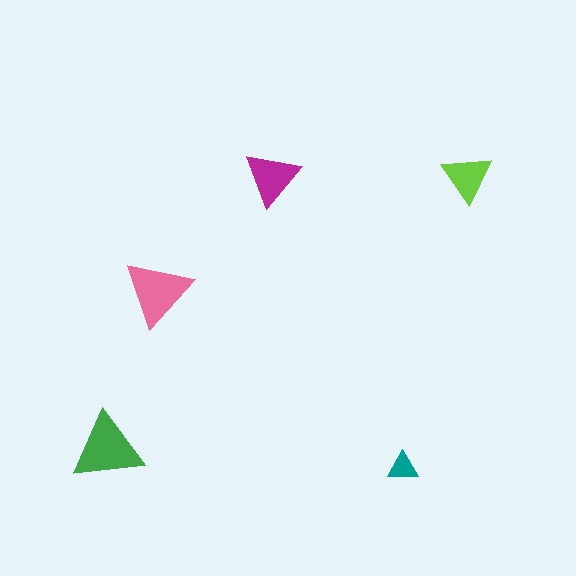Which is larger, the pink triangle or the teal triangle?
The pink one.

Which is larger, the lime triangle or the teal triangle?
The lime one.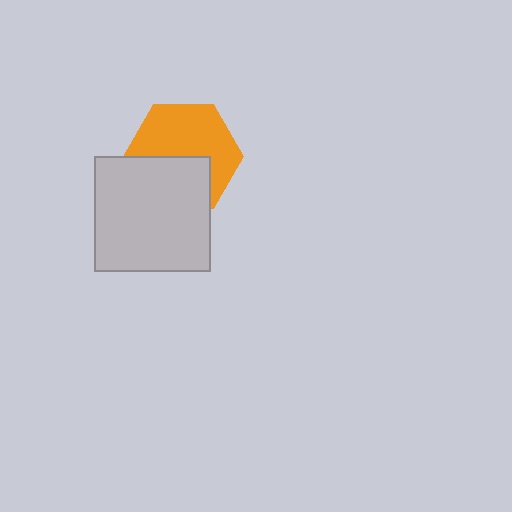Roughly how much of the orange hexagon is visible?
About half of it is visible (roughly 59%).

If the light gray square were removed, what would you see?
You would see the complete orange hexagon.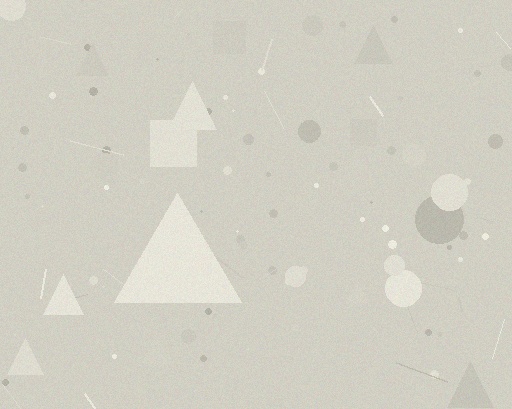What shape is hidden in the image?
A triangle is hidden in the image.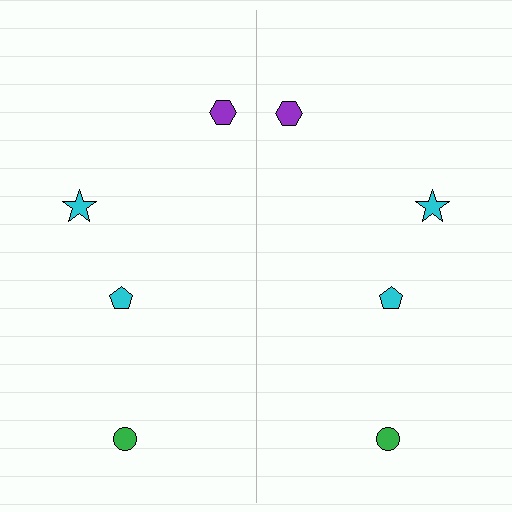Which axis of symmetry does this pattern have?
The pattern has a vertical axis of symmetry running through the center of the image.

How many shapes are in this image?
There are 8 shapes in this image.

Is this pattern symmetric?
Yes, this pattern has bilateral (reflection) symmetry.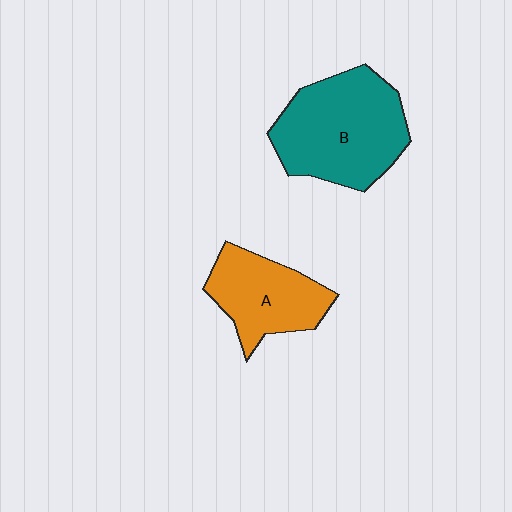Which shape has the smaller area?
Shape A (orange).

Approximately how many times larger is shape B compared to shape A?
Approximately 1.5 times.